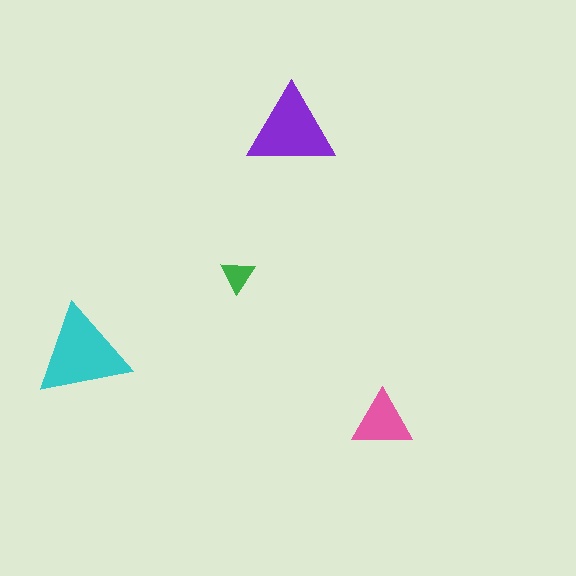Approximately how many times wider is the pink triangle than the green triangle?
About 2 times wider.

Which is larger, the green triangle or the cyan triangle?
The cyan one.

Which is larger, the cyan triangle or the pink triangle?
The cyan one.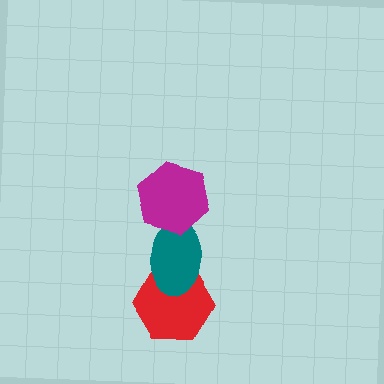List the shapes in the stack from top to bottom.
From top to bottom: the magenta hexagon, the teal ellipse, the red hexagon.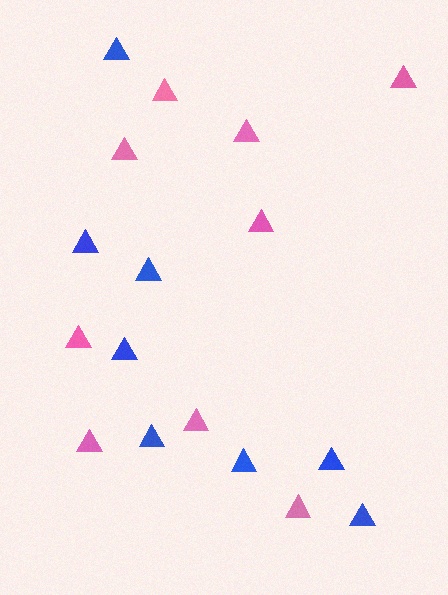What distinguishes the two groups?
There are 2 groups: one group of blue triangles (8) and one group of pink triangles (9).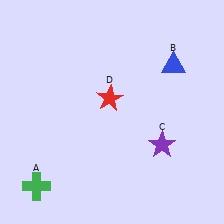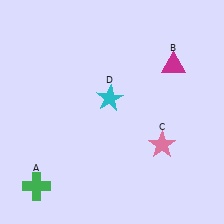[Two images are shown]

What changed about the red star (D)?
In Image 1, D is red. In Image 2, it changed to cyan.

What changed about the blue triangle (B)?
In Image 1, B is blue. In Image 2, it changed to magenta.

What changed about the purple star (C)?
In Image 1, C is purple. In Image 2, it changed to pink.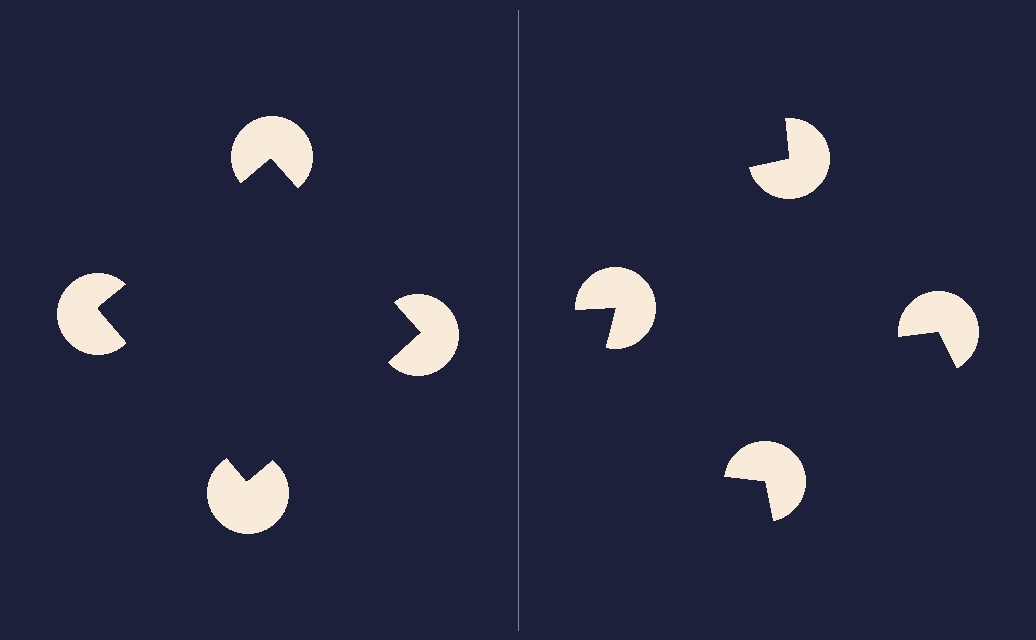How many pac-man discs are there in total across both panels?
8 — 4 on each side.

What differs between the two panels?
The pac-man discs are positioned identically on both sides; only the wedge orientations differ. On the left they align to a square; on the right they are misaligned.